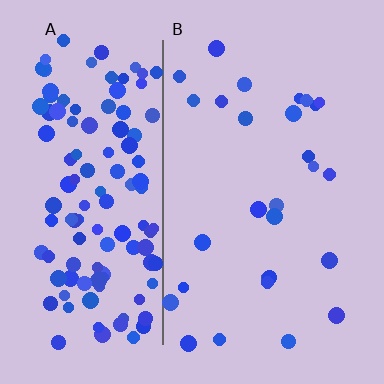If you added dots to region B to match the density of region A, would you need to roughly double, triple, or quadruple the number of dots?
Approximately quadruple.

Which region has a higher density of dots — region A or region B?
A (the left).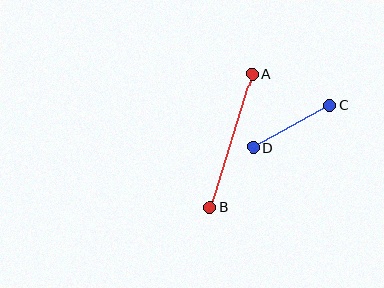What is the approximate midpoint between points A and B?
The midpoint is at approximately (231, 141) pixels.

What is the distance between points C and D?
The distance is approximately 87 pixels.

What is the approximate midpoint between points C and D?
The midpoint is at approximately (292, 126) pixels.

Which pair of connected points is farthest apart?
Points A and B are farthest apart.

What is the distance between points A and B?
The distance is approximately 140 pixels.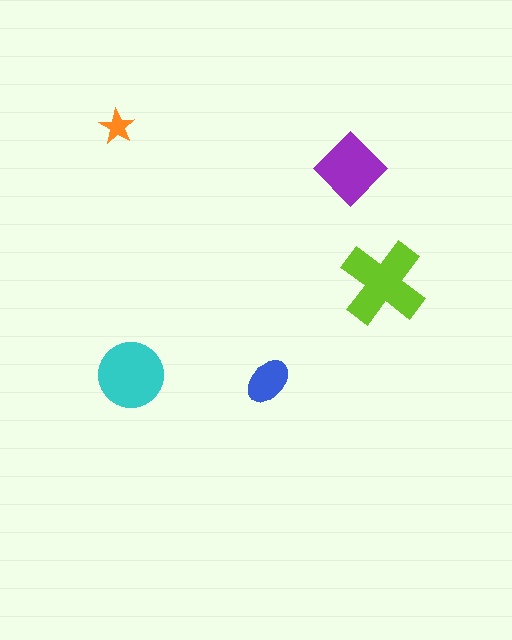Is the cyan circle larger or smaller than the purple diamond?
Larger.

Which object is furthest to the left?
The orange star is leftmost.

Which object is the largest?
The lime cross.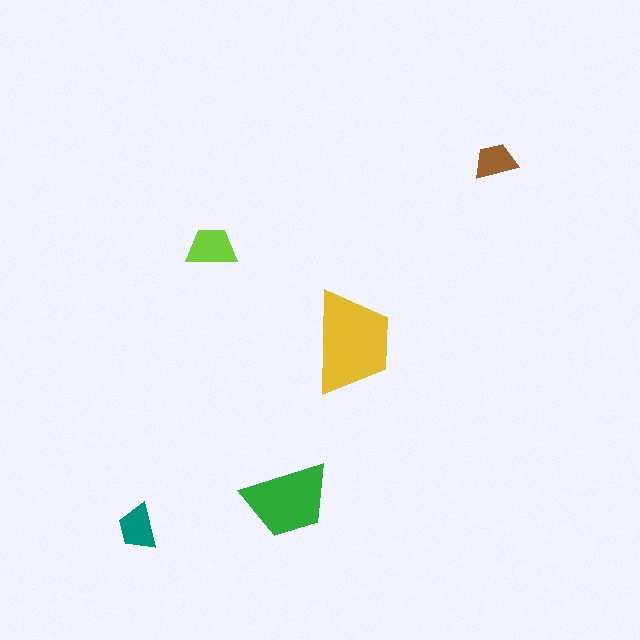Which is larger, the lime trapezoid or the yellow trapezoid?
The yellow one.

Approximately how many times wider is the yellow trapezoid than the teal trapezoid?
About 2 times wider.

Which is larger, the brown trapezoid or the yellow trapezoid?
The yellow one.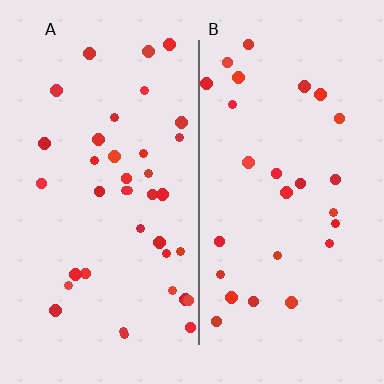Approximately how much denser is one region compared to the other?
Approximately 1.4× — region A over region B.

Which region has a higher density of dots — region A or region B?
A (the left).